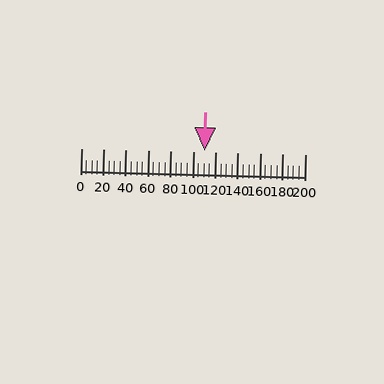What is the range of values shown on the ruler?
The ruler shows values from 0 to 200.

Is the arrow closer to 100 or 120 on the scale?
The arrow is closer to 120.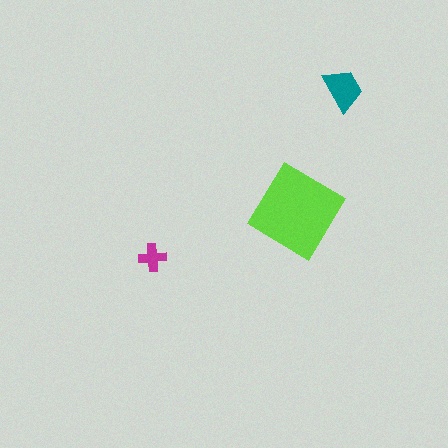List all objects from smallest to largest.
The magenta cross, the teal trapezoid, the lime diamond.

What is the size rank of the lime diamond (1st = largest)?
1st.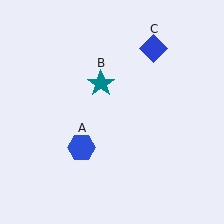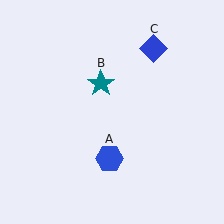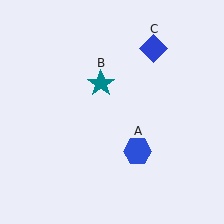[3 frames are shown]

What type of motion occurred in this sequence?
The blue hexagon (object A) rotated counterclockwise around the center of the scene.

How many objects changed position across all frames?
1 object changed position: blue hexagon (object A).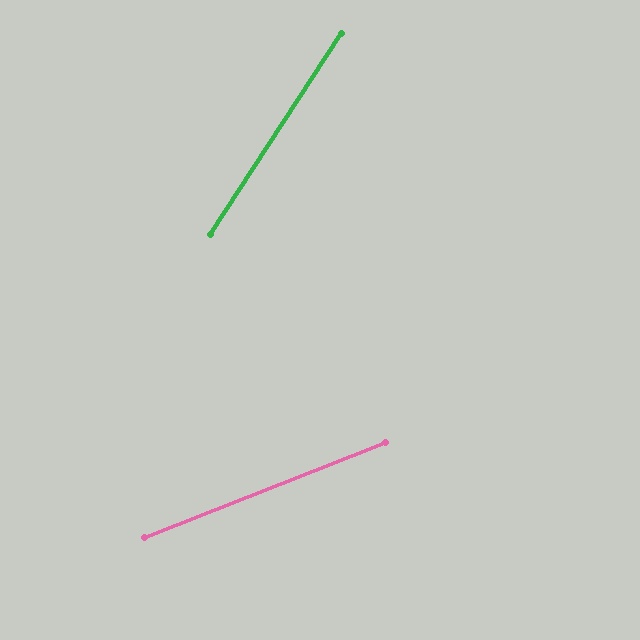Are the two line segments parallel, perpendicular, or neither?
Neither parallel nor perpendicular — they differ by about 35°.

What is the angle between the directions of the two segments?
Approximately 35 degrees.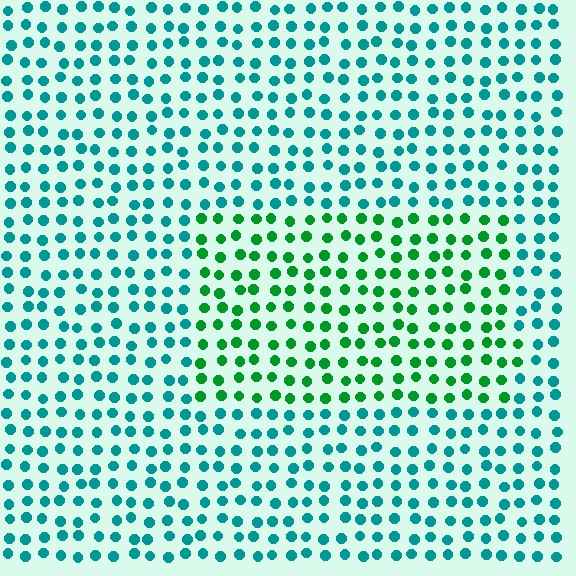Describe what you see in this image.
The image is filled with small teal elements in a uniform arrangement. A rectangle-shaped region is visible where the elements are tinted to a slightly different hue, forming a subtle color boundary.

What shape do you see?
I see a rectangle.